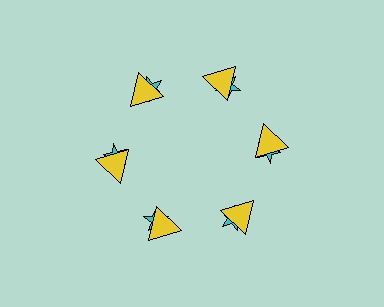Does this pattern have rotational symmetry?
Yes, this pattern has 6-fold rotational symmetry. It looks the same after rotating 60 degrees around the center.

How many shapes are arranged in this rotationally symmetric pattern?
There are 12 shapes, arranged in 6 groups of 2.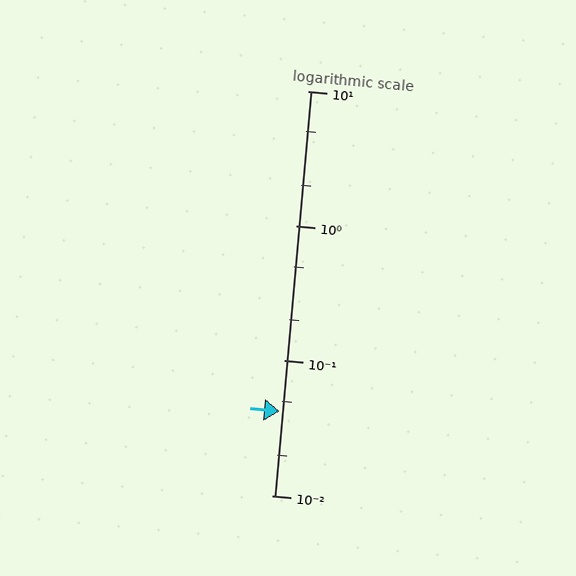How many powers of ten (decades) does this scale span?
The scale spans 3 decades, from 0.01 to 10.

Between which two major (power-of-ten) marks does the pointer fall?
The pointer is between 0.01 and 0.1.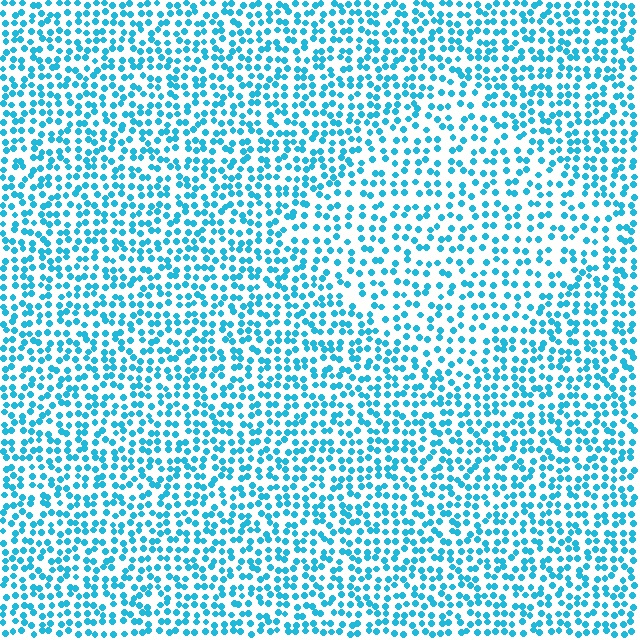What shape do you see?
I see a diamond.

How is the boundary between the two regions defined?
The boundary is defined by a change in element density (approximately 1.5x ratio). All elements are the same color, size, and shape.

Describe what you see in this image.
The image contains small cyan elements arranged at two different densities. A diamond-shaped region is visible where the elements are less densely packed than the surrounding area.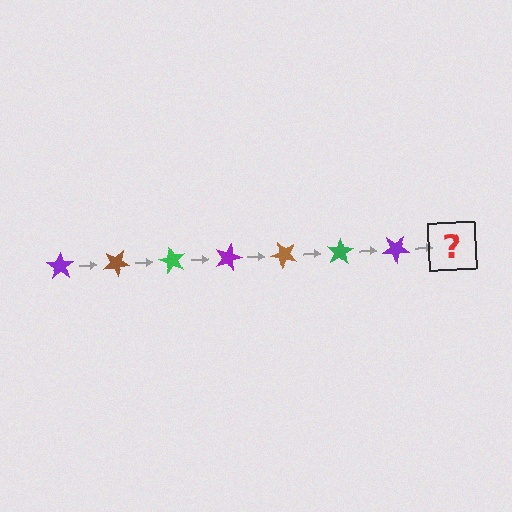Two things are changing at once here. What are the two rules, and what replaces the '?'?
The two rules are that it rotates 30 degrees each step and the color cycles through purple, brown, and green. The '?' should be a brown star, rotated 210 degrees from the start.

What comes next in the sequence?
The next element should be a brown star, rotated 210 degrees from the start.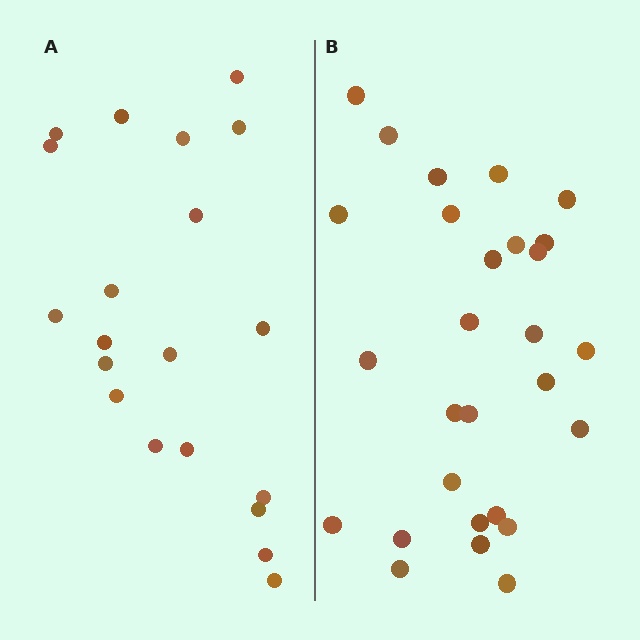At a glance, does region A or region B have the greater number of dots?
Region B (the right region) has more dots.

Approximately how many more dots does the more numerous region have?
Region B has roughly 8 or so more dots than region A.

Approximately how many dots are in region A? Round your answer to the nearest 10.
About 20 dots.